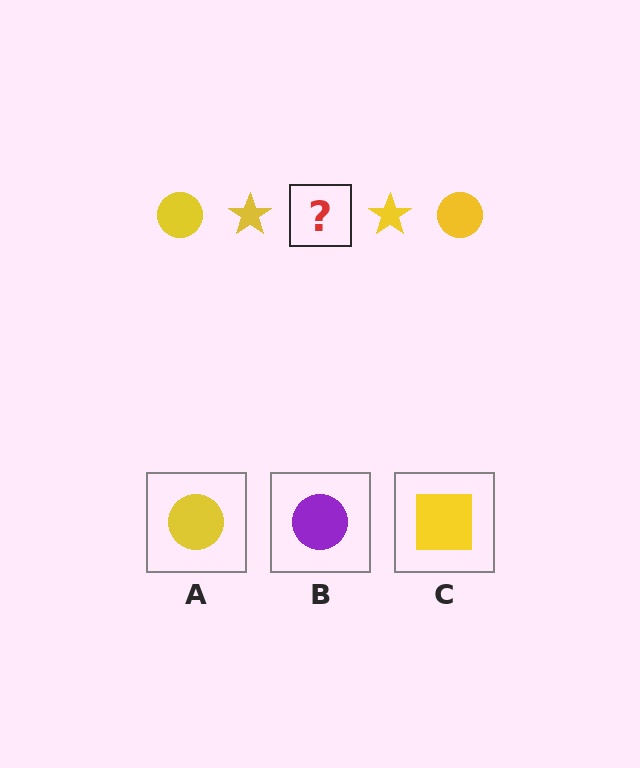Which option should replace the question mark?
Option A.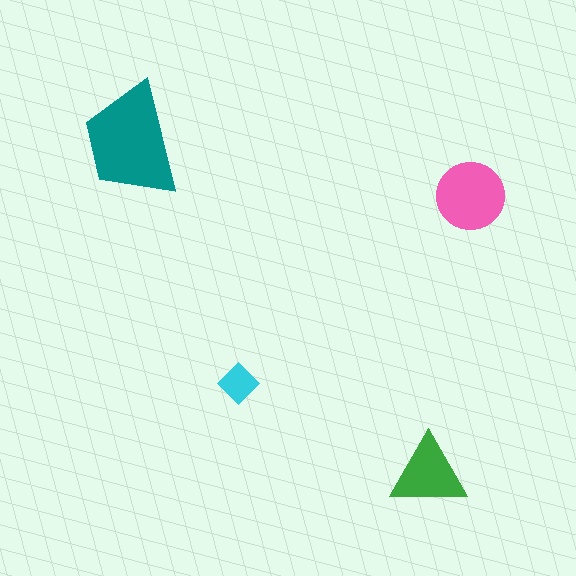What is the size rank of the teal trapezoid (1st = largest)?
1st.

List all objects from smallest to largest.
The cyan diamond, the green triangle, the pink circle, the teal trapezoid.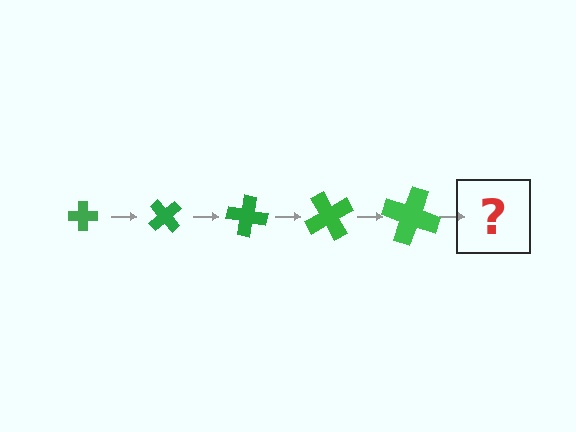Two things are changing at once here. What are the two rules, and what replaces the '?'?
The two rules are that the cross grows larger each step and it rotates 50 degrees each step. The '?' should be a cross, larger than the previous one and rotated 250 degrees from the start.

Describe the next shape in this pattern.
It should be a cross, larger than the previous one and rotated 250 degrees from the start.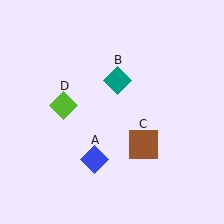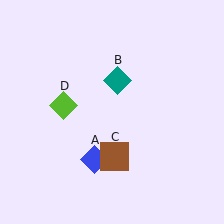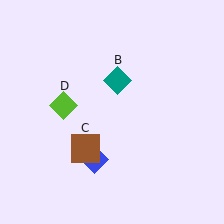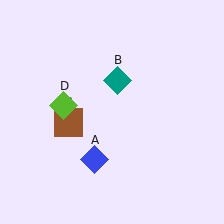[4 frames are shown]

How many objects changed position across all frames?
1 object changed position: brown square (object C).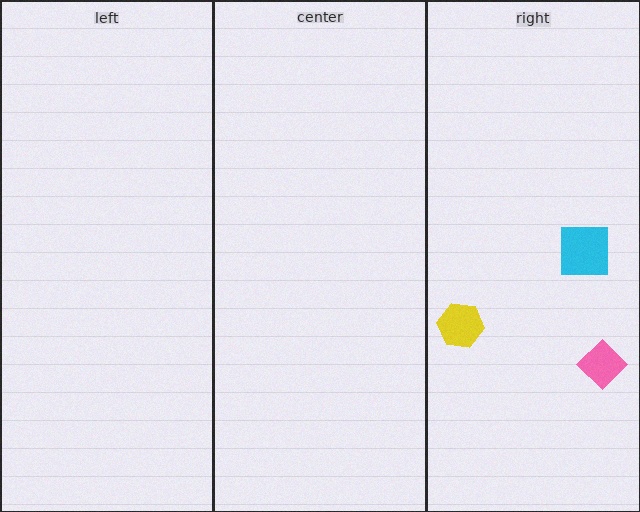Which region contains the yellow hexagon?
The right region.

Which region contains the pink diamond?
The right region.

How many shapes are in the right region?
3.